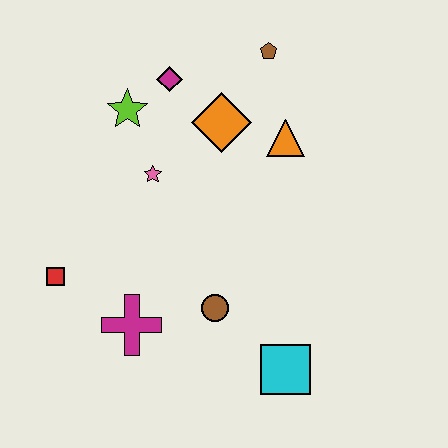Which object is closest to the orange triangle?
The orange diamond is closest to the orange triangle.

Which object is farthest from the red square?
The brown pentagon is farthest from the red square.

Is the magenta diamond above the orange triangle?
Yes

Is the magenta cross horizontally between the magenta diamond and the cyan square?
No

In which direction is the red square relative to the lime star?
The red square is below the lime star.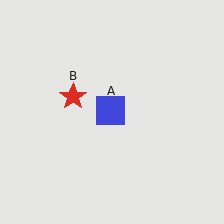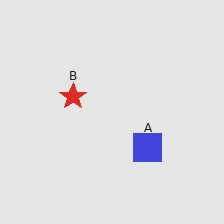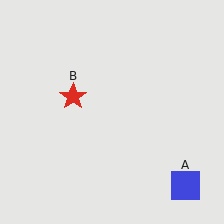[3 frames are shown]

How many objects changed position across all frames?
1 object changed position: blue square (object A).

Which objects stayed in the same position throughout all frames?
Red star (object B) remained stationary.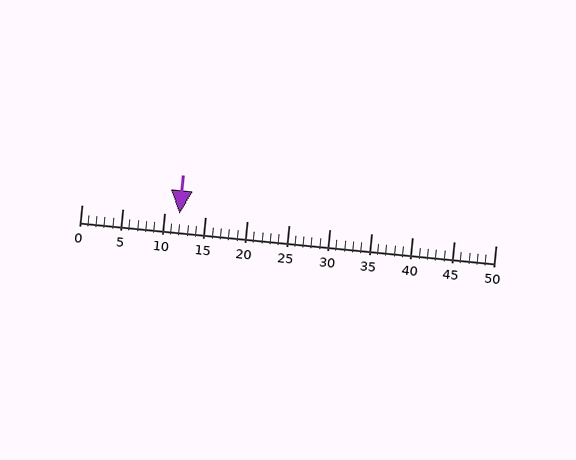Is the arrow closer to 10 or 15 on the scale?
The arrow is closer to 10.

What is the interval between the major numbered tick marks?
The major tick marks are spaced 5 units apart.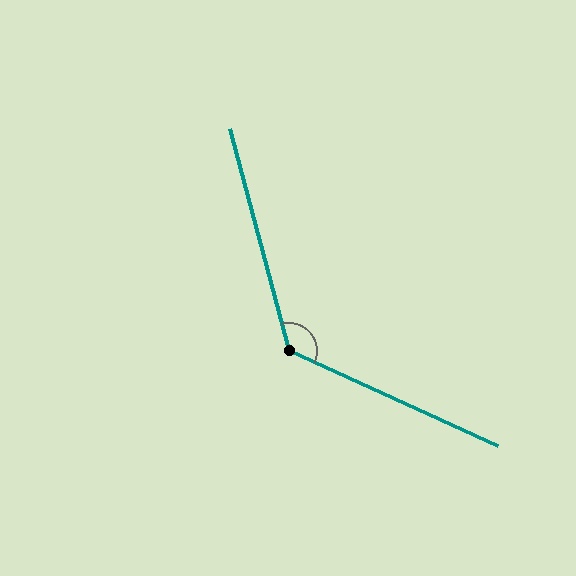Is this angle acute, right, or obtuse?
It is obtuse.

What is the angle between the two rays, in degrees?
Approximately 129 degrees.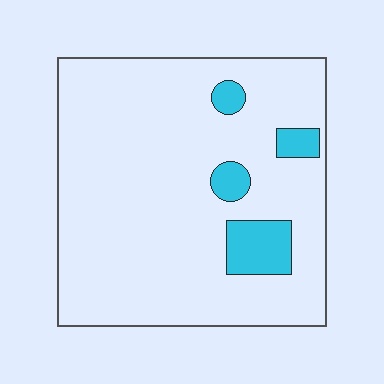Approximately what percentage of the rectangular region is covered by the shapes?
Approximately 10%.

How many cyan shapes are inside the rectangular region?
4.